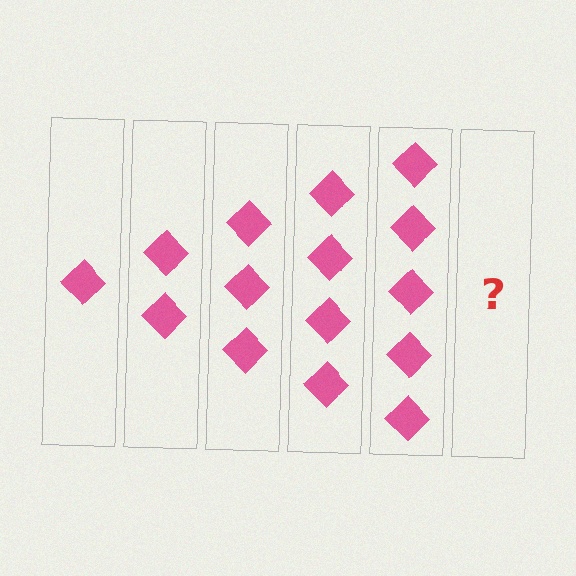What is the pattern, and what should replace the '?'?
The pattern is that each step adds one more diamond. The '?' should be 6 diamonds.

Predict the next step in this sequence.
The next step is 6 diamonds.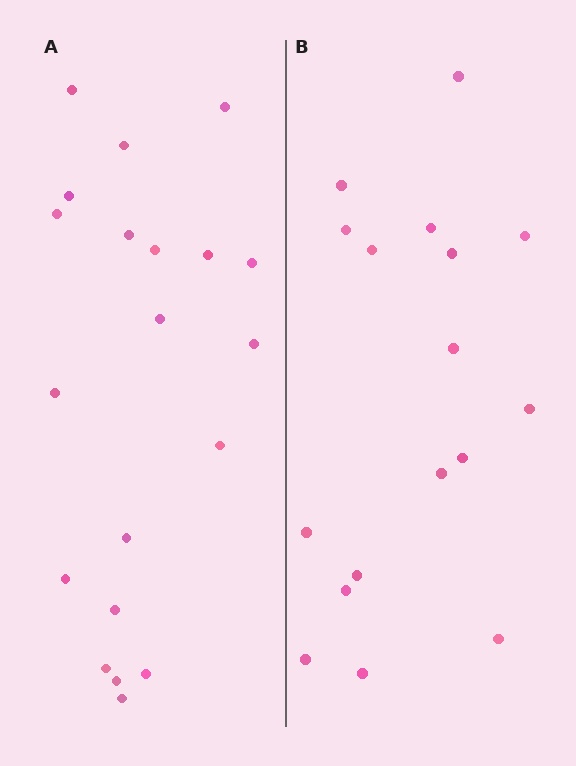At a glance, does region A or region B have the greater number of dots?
Region A (the left region) has more dots.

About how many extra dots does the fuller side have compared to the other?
Region A has just a few more — roughly 2 or 3 more dots than region B.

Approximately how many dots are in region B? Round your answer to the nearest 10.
About 20 dots. (The exact count is 17, which rounds to 20.)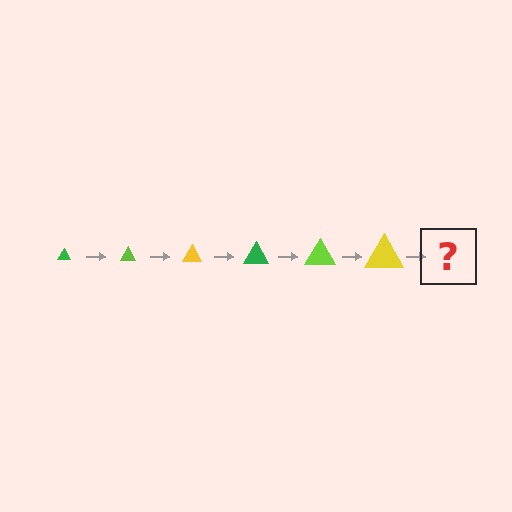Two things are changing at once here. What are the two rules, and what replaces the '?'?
The two rules are that the triangle grows larger each step and the color cycles through green, lime, and yellow. The '?' should be a green triangle, larger than the previous one.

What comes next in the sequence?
The next element should be a green triangle, larger than the previous one.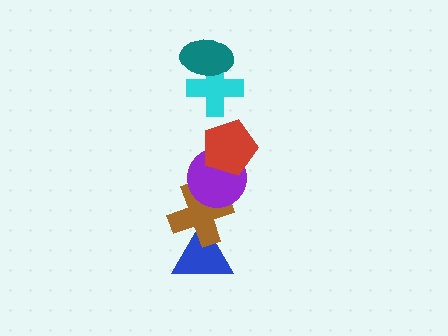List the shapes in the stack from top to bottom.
From top to bottom: the teal ellipse, the cyan cross, the red pentagon, the purple circle, the brown cross, the blue triangle.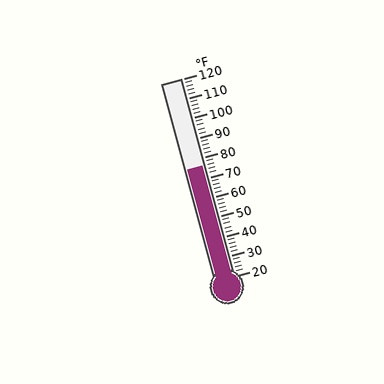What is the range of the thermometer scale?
The thermometer scale ranges from 20°F to 120°F.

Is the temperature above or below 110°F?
The temperature is below 110°F.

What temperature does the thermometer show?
The thermometer shows approximately 76°F.